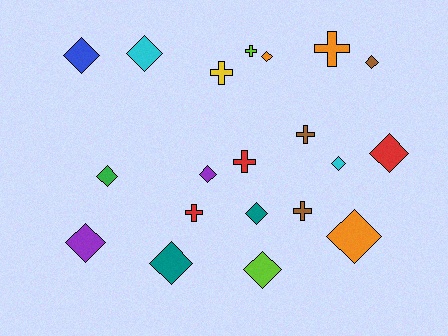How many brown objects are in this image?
There are 3 brown objects.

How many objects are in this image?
There are 20 objects.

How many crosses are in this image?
There are 7 crosses.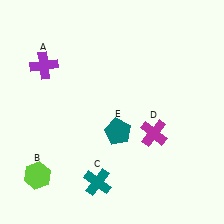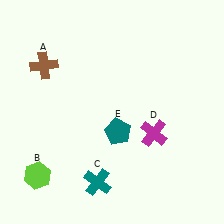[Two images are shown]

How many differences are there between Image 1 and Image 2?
There is 1 difference between the two images.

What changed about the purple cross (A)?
In Image 1, A is purple. In Image 2, it changed to brown.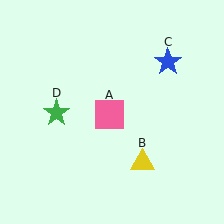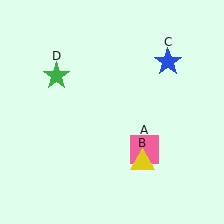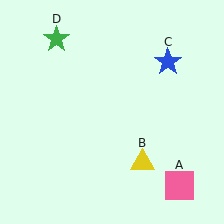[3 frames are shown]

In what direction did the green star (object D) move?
The green star (object D) moved up.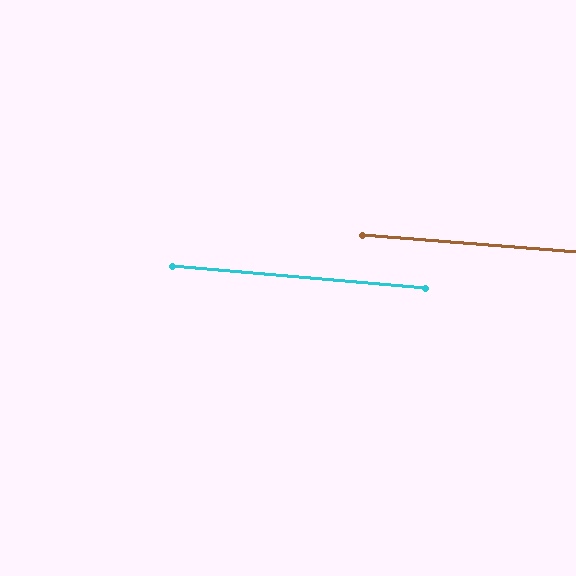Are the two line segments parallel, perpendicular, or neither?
Parallel — their directions differ by only 0.4°.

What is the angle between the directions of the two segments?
Approximately 0 degrees.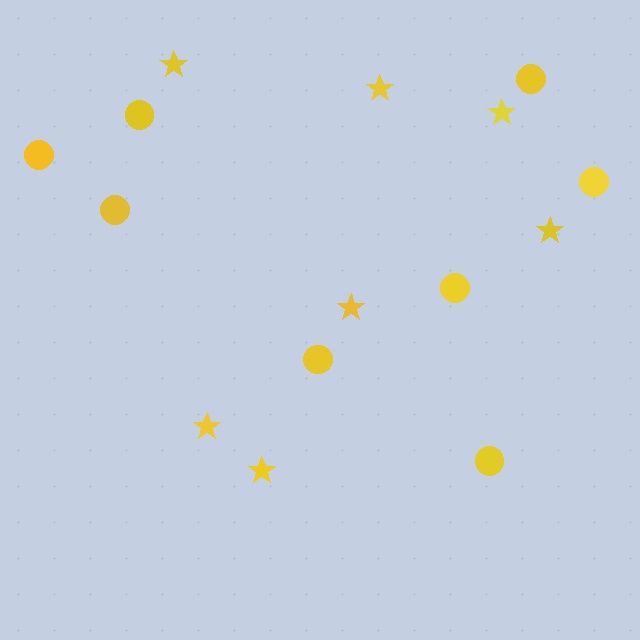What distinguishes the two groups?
There are 2 groups: one group of stars (7) and one group of circles (8).